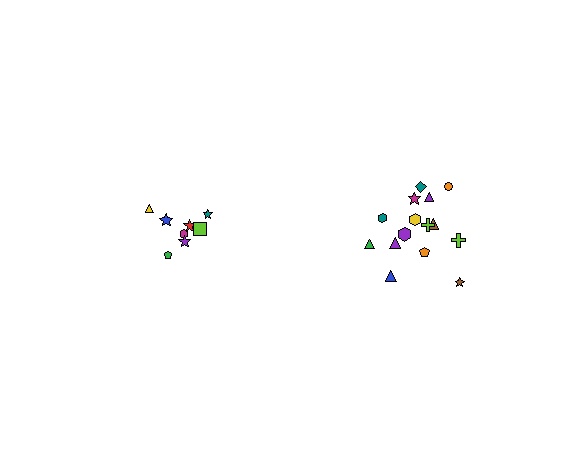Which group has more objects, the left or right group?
The right group.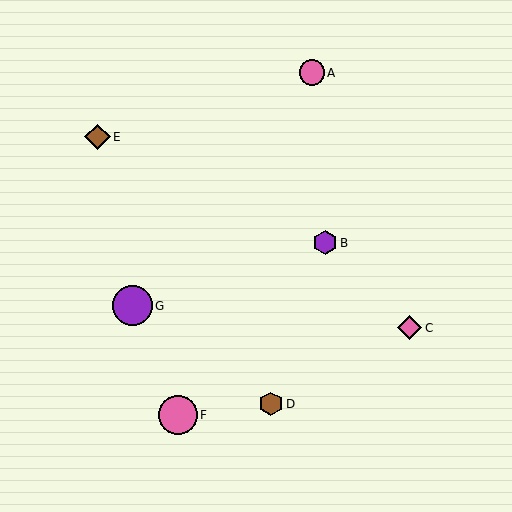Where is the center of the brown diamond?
The center of the brown diamond is at (98, 137).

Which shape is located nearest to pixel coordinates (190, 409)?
The pink circle (labeled F) at (178, 415) is nearest to that location.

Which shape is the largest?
The purple circle (labeled G) is the largest.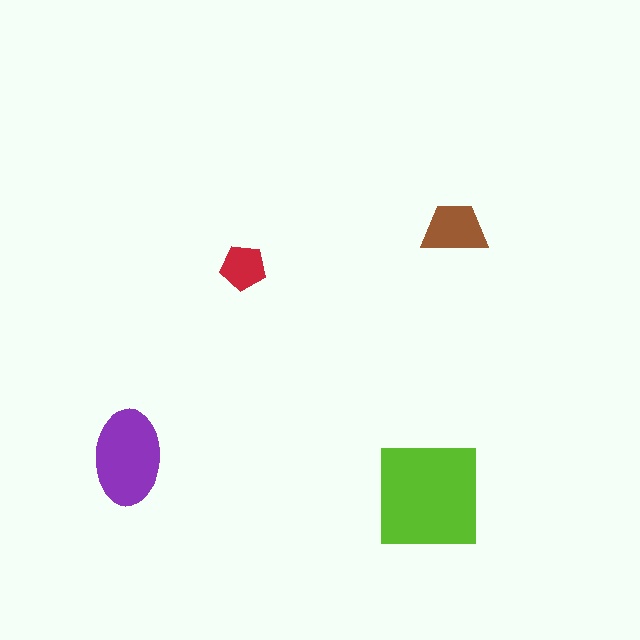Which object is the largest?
The lime square.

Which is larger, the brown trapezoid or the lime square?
The lime square.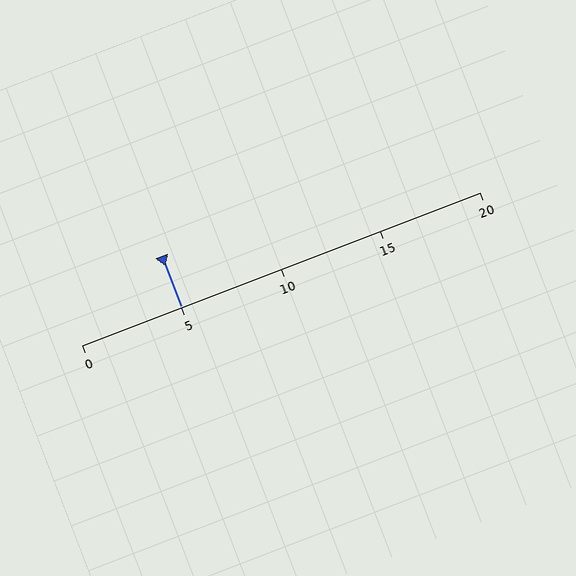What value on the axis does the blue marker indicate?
The marker indicates approximately 5.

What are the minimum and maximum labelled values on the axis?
The axis runs from 0 to 20.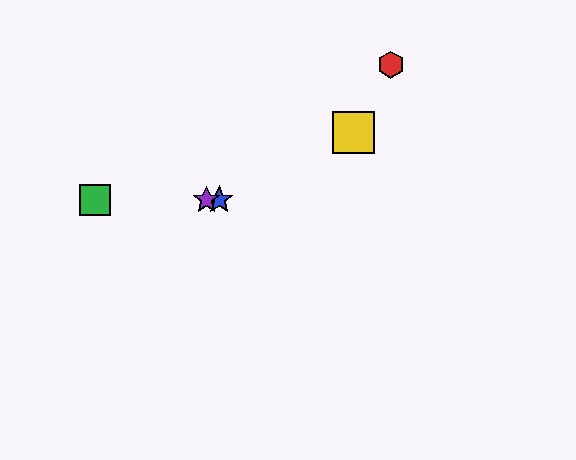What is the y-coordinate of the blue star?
The blue star is at y≈200.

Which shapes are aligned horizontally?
The blue star, the green square, the purple star are aligned horizontally.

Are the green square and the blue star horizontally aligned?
Yes, both are at y≈200.